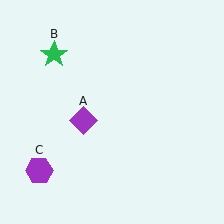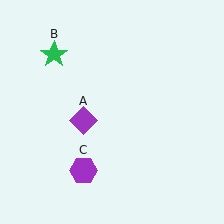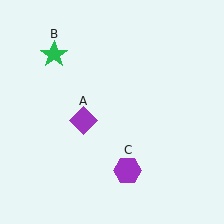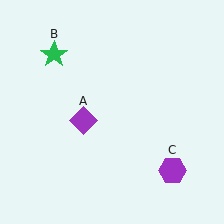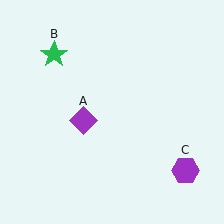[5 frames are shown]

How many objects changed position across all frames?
1 object changed position: purple hexagon (object C).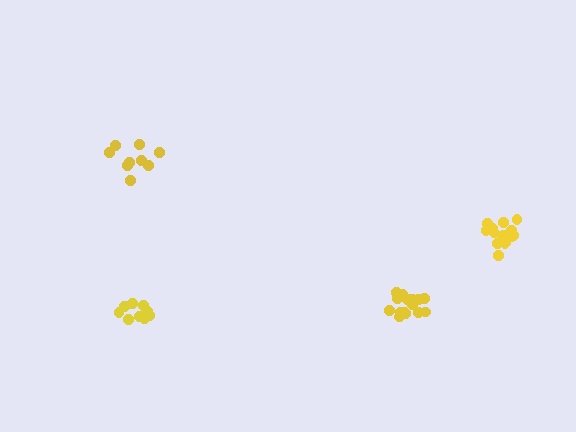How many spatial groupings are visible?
There are 4 spatial groupings.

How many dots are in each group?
Group 1: 9 dots, Group 2: 9 dots, Group 3: 15 dots, Group 4: 15 dots (48 total).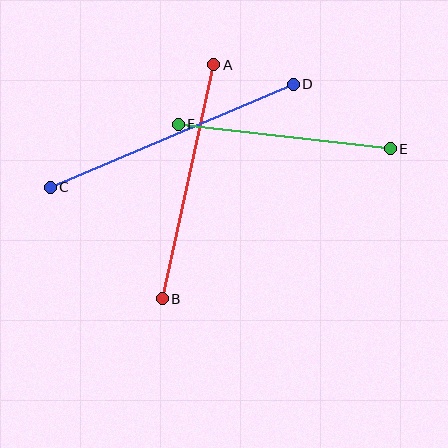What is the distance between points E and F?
The distance is approximately 214 pixels.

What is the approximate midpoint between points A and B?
The midpoint is at approximately (188, 182) pixels.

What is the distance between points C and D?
The distance is approximately 264 pixels.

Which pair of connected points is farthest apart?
Points C and D are farthest apart.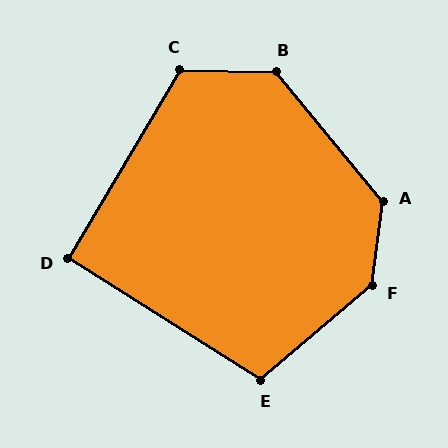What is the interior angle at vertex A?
Approximately 133 degrees (obtuse).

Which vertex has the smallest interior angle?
D, at approximately 91 degrees.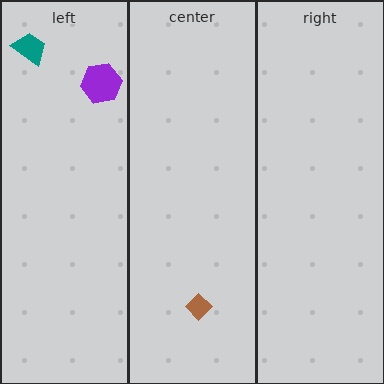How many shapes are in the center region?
1.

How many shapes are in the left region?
2.